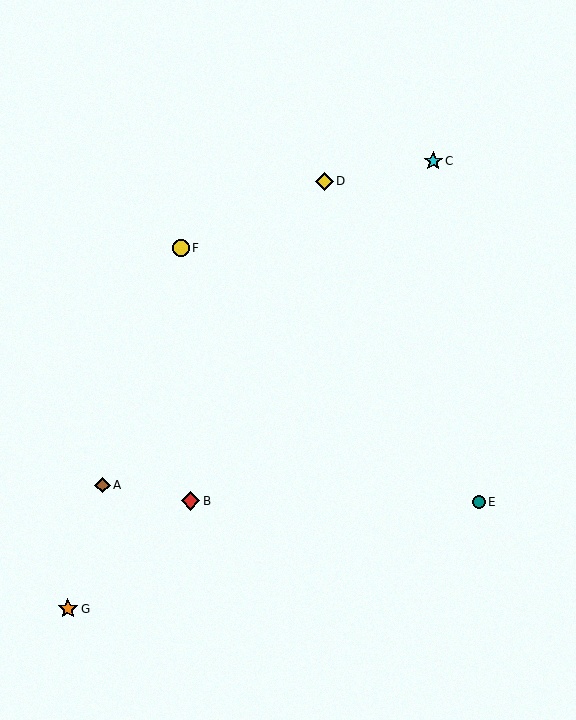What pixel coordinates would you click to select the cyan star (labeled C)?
Click at (433, 161) to select the cyan star C.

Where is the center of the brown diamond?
The center of the brown diamond is at (103, 485).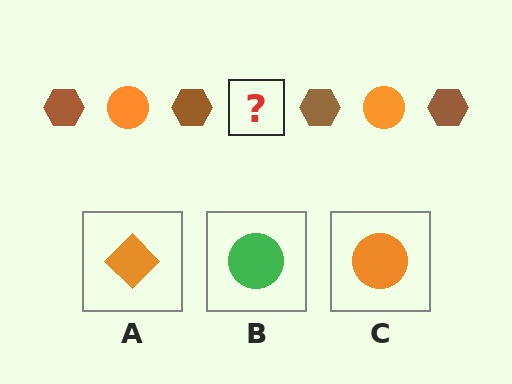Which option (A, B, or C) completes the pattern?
C.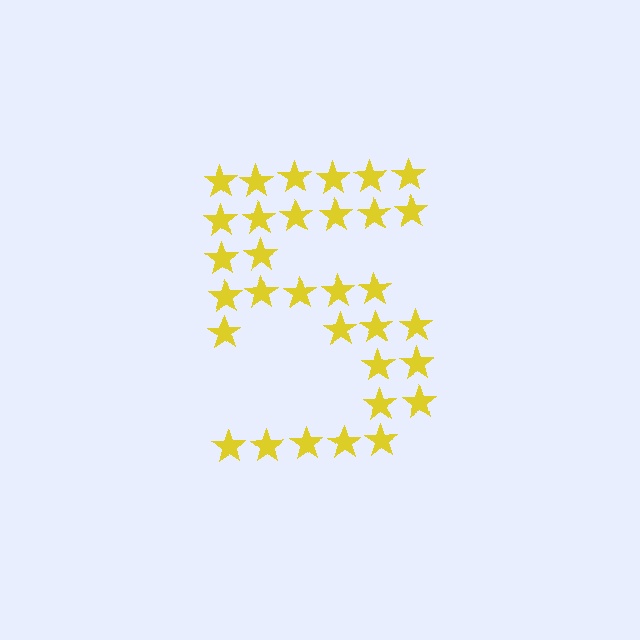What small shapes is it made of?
It is made of small stars.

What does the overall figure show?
The overall figure shows the digit 5.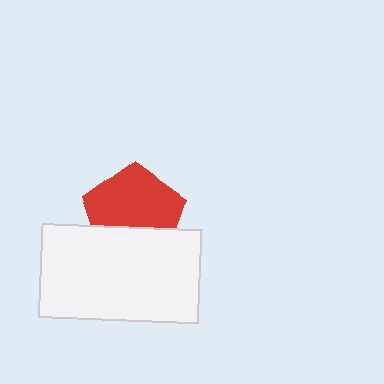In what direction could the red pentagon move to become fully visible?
The red pentagon could move up. That would shift it out from behind the white rectangle entirely.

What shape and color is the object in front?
The object in front is a white rectangle.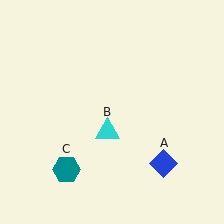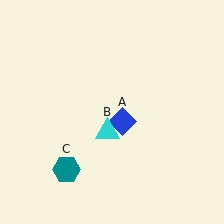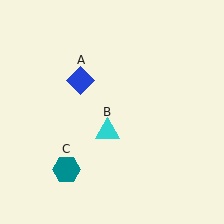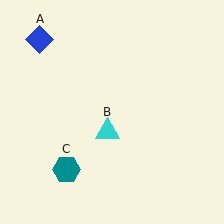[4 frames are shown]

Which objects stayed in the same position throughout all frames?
Cyan triangle (object B) and teal hexagon (object C) remained stationary.